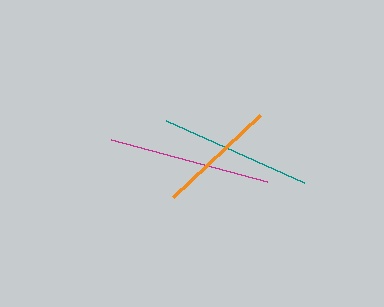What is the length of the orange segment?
The orange segment is approximately 120 pixels long.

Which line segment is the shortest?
The orange line is the shortest at approximately 120 pixels.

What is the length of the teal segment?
The teal segment is approximately 151 pixels long.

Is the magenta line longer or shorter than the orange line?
The magenta line is longer than the orange line.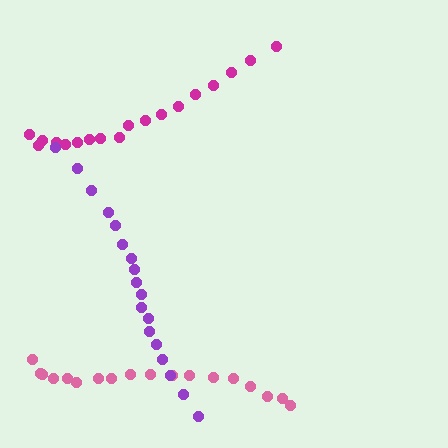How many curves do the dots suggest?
There are 3 distinct paths.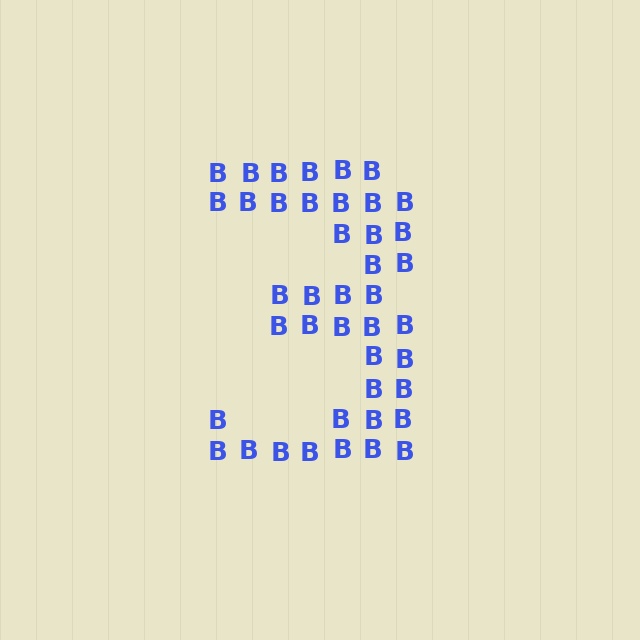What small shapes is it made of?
It is made of small letter B's.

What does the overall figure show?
The overall figure shows the digit 3.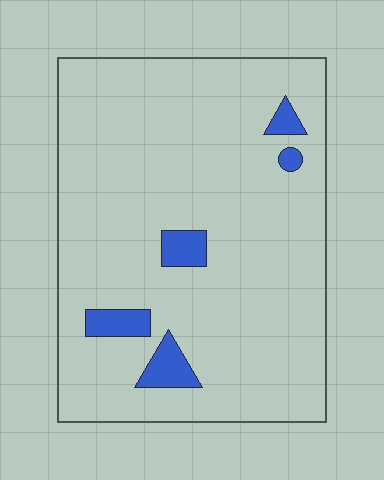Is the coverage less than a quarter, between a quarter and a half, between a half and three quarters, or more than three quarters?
Less than a quarter.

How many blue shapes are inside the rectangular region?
5.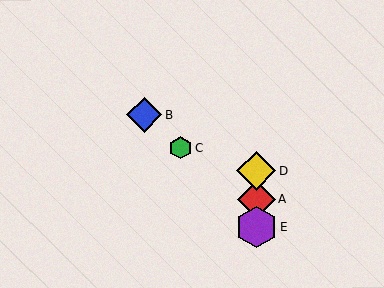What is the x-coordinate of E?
Object E is at x≈256.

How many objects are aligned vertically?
3 objects (A, D, E) are aligned vertically.